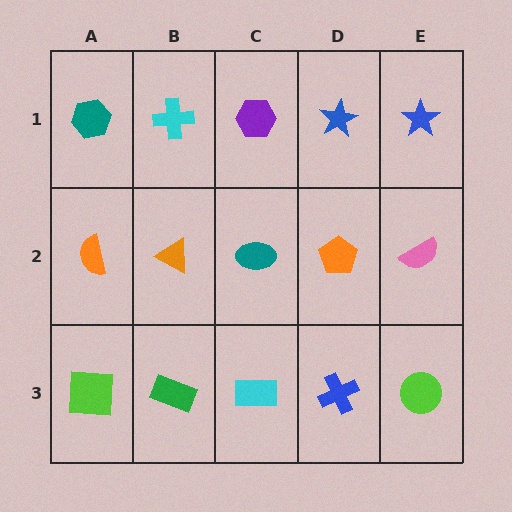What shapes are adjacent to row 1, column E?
A pink semicircle (row 2, column E), a blue star (row 1, column D).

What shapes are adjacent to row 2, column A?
A teal hexagon (row 1, column A), a lime square (row 3, column A), an orange triangle (row 2, column B).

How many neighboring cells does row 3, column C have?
3.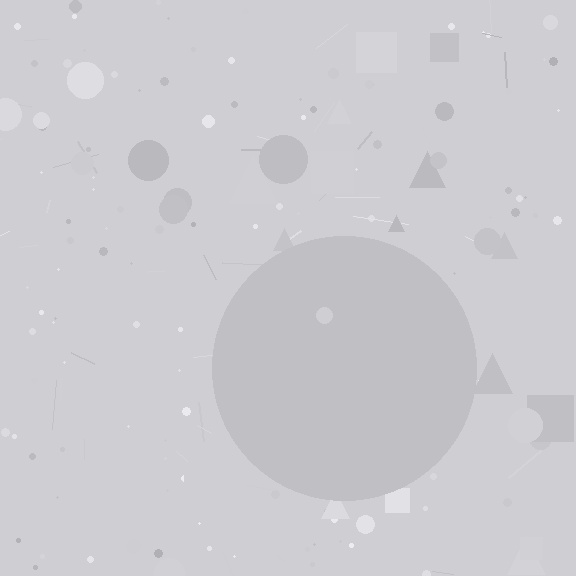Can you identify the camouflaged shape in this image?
The camouflaged shape is a circle.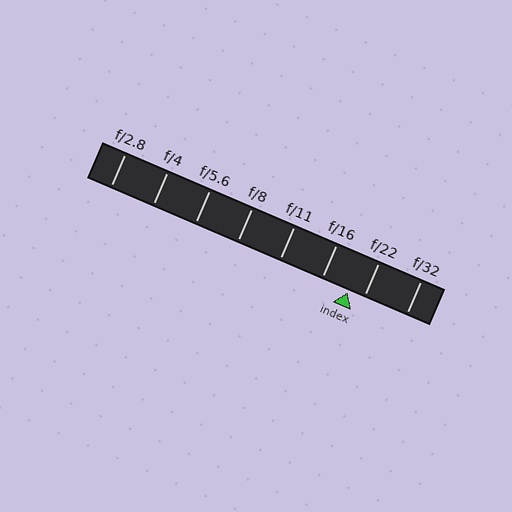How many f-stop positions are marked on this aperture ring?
There are 8 f-stop positions marked.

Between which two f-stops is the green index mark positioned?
The index mark is between f/16 and f/22.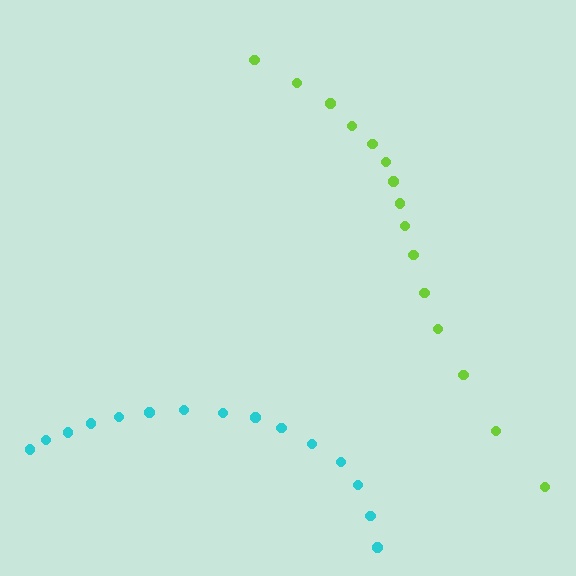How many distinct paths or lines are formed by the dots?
There are 2 distinct paths.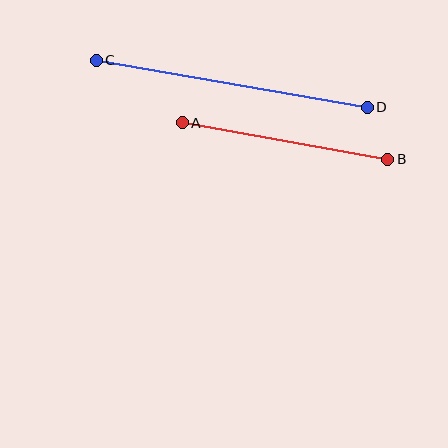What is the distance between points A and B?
The distance is approximately 209 pixels.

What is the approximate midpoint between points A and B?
The midpoint is at approximately (285, 141) pixels.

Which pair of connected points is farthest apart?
Points C and D are farthest apart.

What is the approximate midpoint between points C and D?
The midpoint is at approximately (232, 84) pixels.